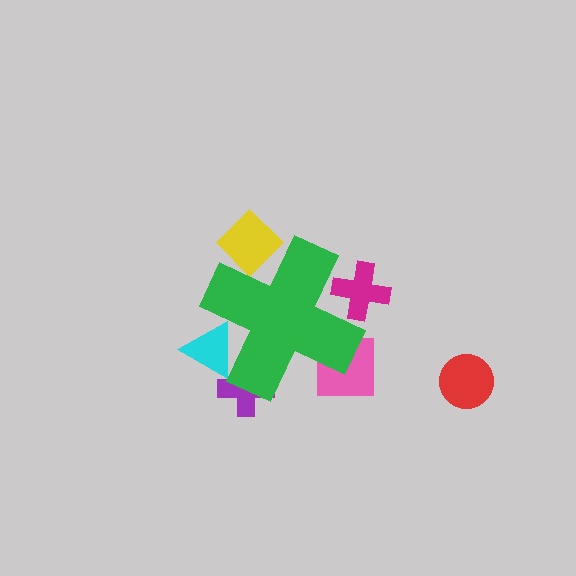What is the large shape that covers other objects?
A green cross.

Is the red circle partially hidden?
No, the red circle is fully visible.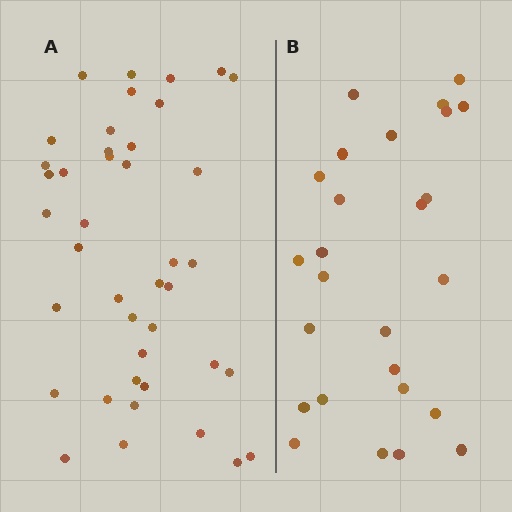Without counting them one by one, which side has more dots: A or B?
Region A (the left region) has more dots.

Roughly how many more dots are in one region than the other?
Region A has approximately 15 more dots than region B.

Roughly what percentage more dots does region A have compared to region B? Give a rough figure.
About 60% more.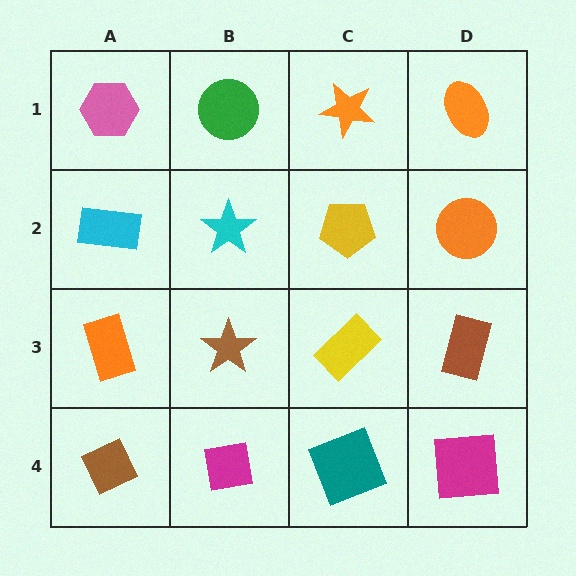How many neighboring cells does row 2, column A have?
3.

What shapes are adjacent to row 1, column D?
An orange circle (row 2, column D), an orange star (row 1, column C).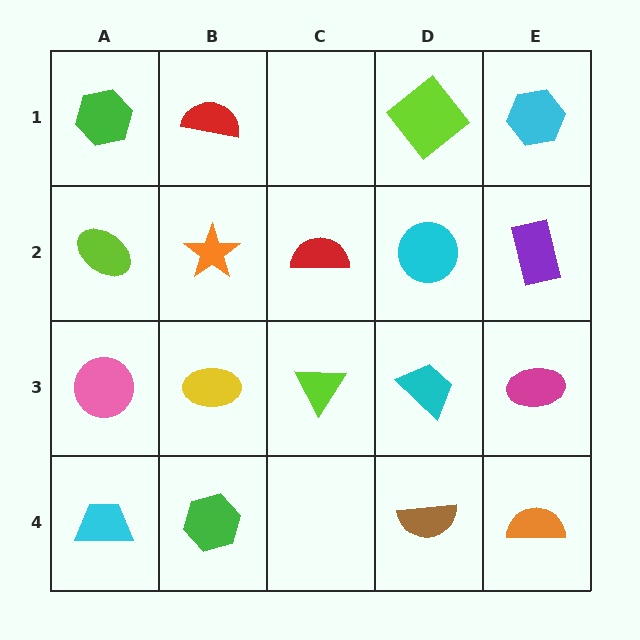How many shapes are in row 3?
5 shapes.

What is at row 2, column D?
A cyan circle.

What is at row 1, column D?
A lime diamond.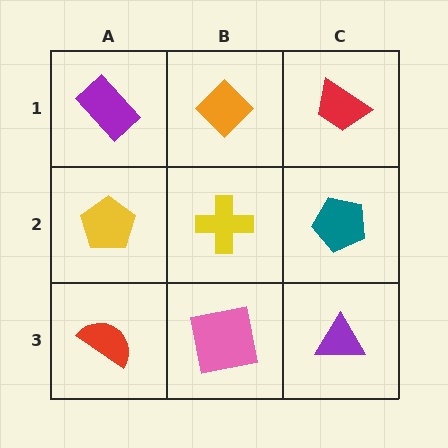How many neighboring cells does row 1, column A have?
2.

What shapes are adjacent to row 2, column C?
A red trapezoid (row 1, column C), a purple triangle (row 3, column C), a yellow cross (row 2, column B).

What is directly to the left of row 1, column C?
An orange diamond.